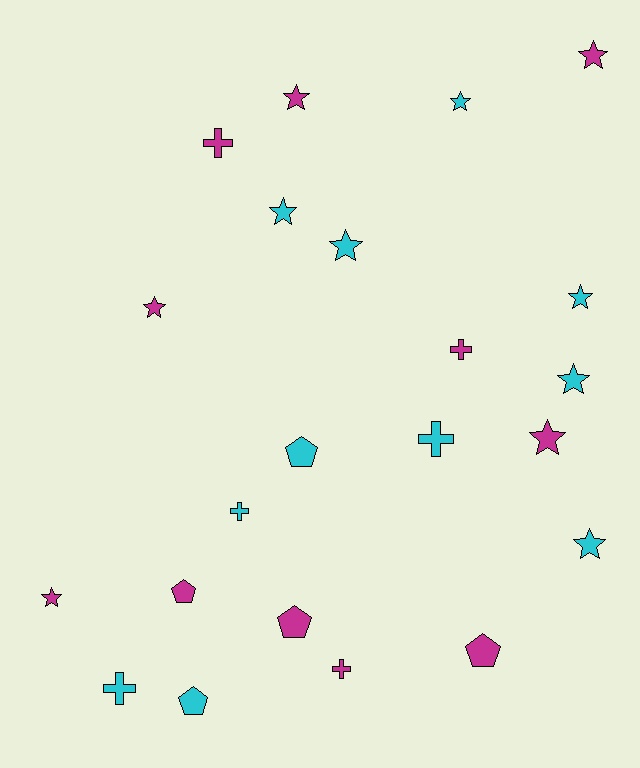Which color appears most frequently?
Magenta, with 11 objects.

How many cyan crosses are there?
There are 3 cyan crosses.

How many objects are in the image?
There are 22 objects.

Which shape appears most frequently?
Star, with 11 objects.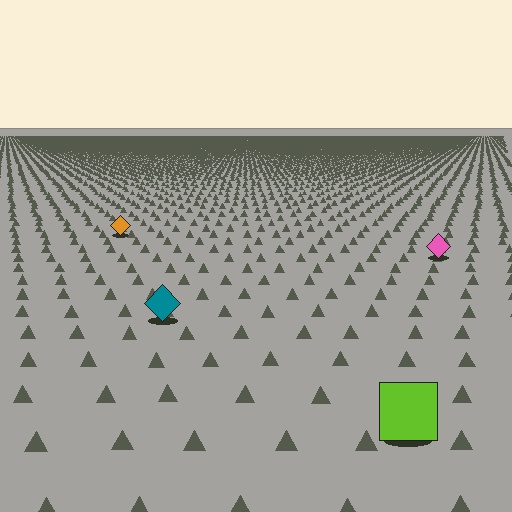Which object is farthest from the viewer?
The orange diamond is farthest from the viewer. It appears smaller and the ground texture around it is denser.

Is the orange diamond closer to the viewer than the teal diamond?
No. The teal diamond is closer — you can tell from the texture gradient: the ground texture is coarser near it.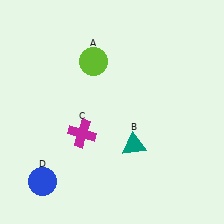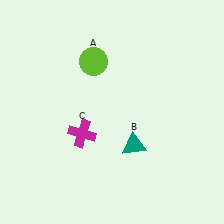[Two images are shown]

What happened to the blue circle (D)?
The blue circle (D) was removed in Image 2. It was in the bottom-left area of Image 1.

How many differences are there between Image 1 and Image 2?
There is 1 difference between the two images.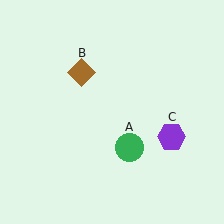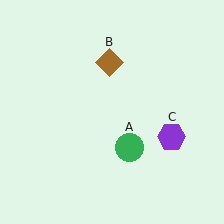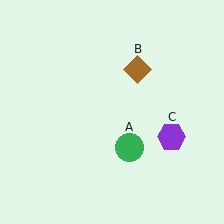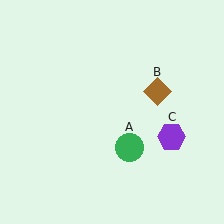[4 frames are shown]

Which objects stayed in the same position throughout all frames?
Green circle (object A) and purple hexagon (object C) remained stationary.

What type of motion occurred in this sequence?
The brown diamond (object B) rotated clockwise around the center of the scene.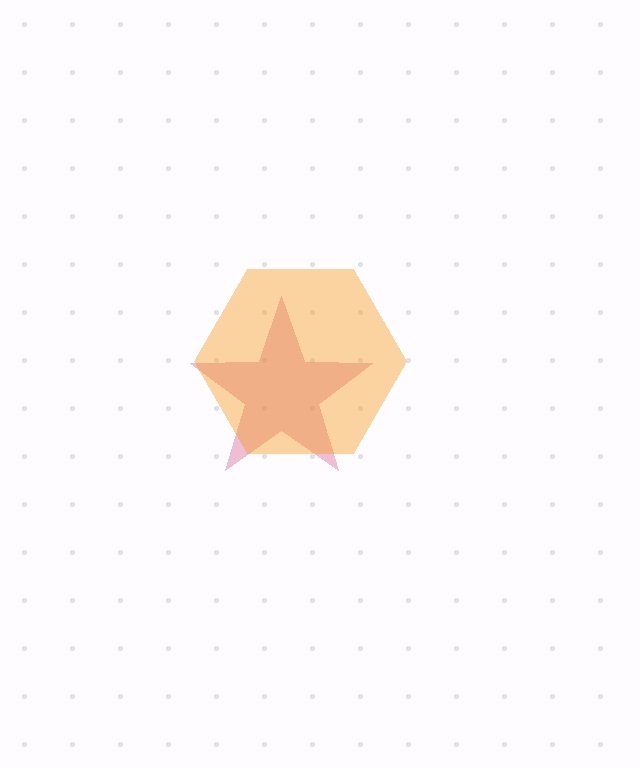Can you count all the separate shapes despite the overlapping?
Yes, there are 2 separate shapes.